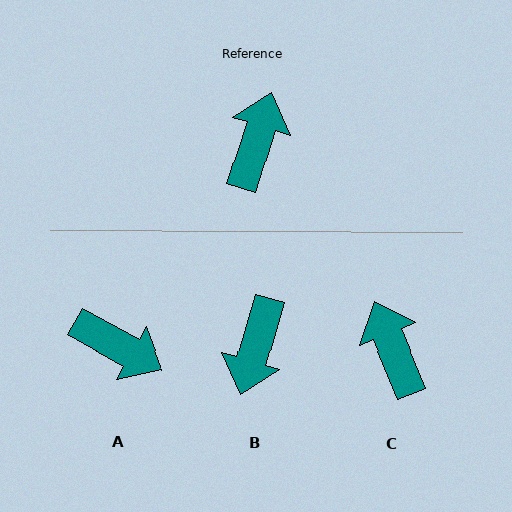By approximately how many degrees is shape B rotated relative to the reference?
Approximately 179 degrees clockwise.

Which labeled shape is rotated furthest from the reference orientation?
B, about 179 degrees away.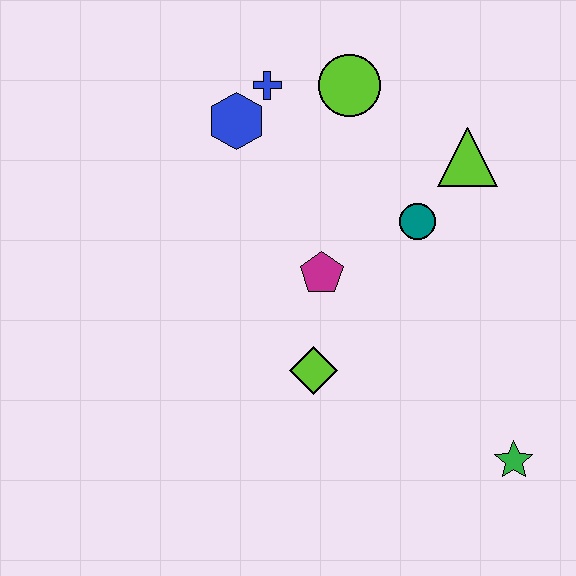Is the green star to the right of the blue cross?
Yes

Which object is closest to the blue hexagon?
The blue cross is closest to the blue hexagon.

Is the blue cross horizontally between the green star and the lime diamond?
No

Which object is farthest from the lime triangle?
The green star is farthest from the lime triangle.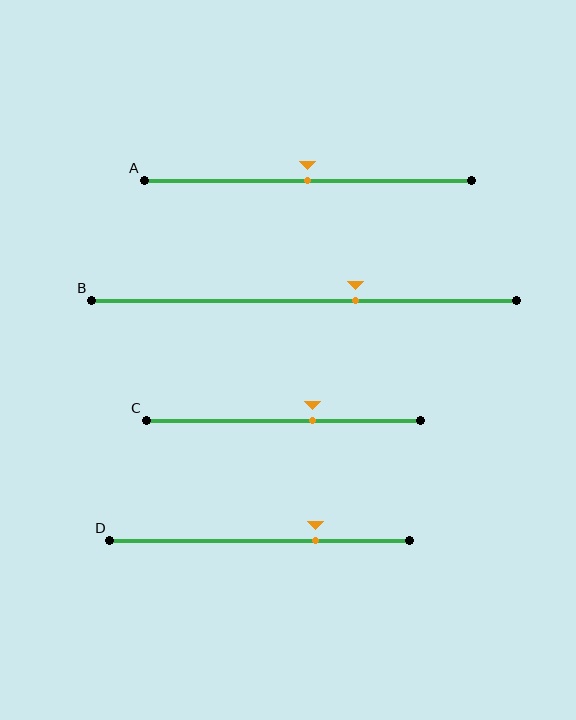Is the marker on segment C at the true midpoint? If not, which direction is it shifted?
No, the marker on segment C is shifted to the right by about 11% of the segment length.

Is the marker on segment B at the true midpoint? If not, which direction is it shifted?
No, the marker on segment B is shifted to the right by about 12% of the segment length.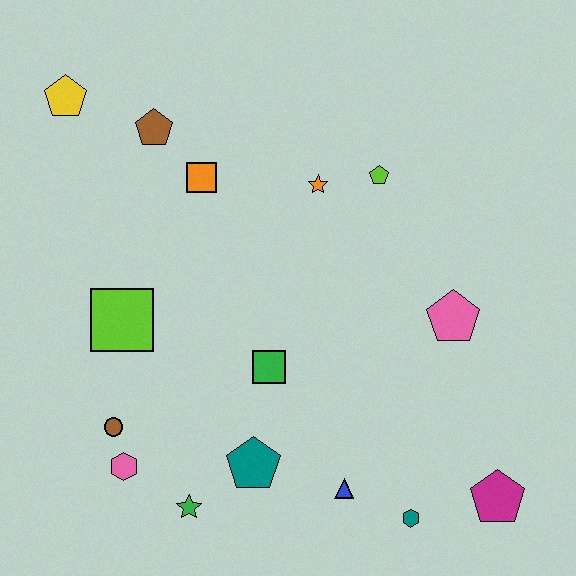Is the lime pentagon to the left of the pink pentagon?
Yes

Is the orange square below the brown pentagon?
Yes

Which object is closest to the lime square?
The brown circle is closest to the lime square.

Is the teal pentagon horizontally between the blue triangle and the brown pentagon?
Yes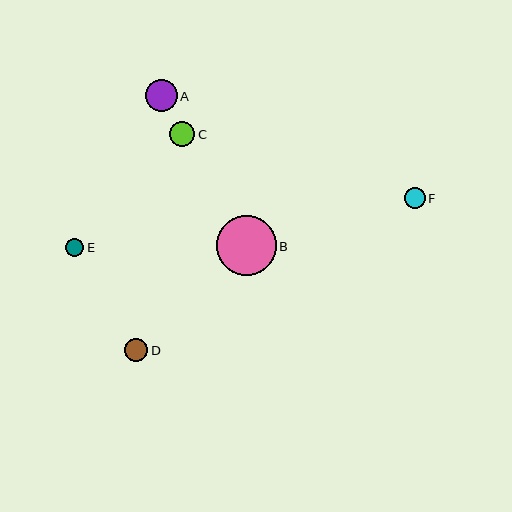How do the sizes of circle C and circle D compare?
Circle C and circle D are approximately the same size.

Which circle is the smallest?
Circle E is the smallest with a size of approximately 18 pixels.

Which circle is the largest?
Circle B is the largest with a size of approximately 60 pixels.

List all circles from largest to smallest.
From largest to smallest: B, A, C, D, F, E.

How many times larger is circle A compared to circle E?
Circle A is approximately 1.7 times the size of circle E.